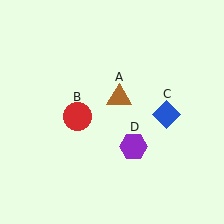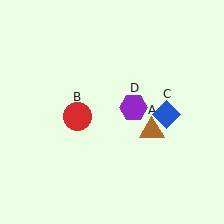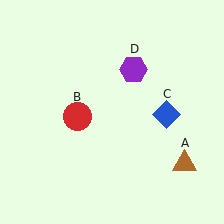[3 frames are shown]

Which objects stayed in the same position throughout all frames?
Red circle (object B) and blue diamond (object C) remained stationary.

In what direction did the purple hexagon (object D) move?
The purple hexagon (object D) moved up.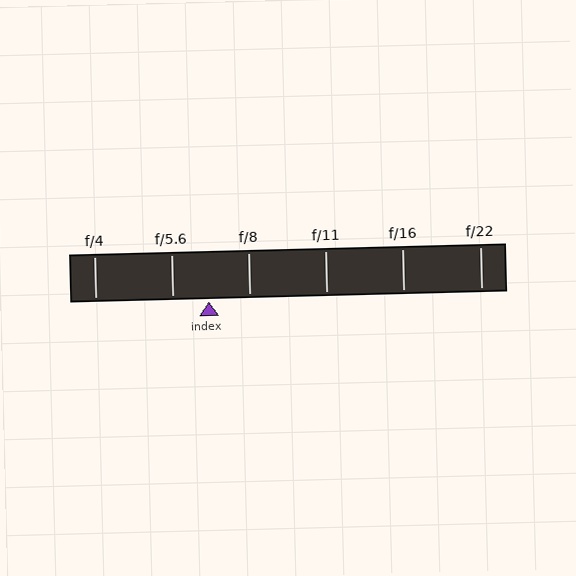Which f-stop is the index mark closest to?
The index mark is closest to f/5.6.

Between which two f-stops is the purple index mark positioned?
The index mark is between f/5.6 and f/8.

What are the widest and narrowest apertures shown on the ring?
The widest aperture shown is f/4 and the narrowest is f/22.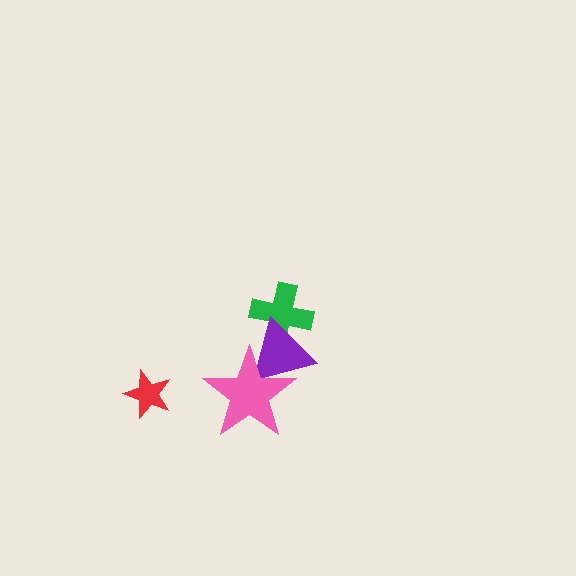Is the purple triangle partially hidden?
Yes, it is partially covered by another shape.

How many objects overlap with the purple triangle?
2 objects overlap with the purple triangle.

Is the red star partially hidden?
No, no other shape covers it.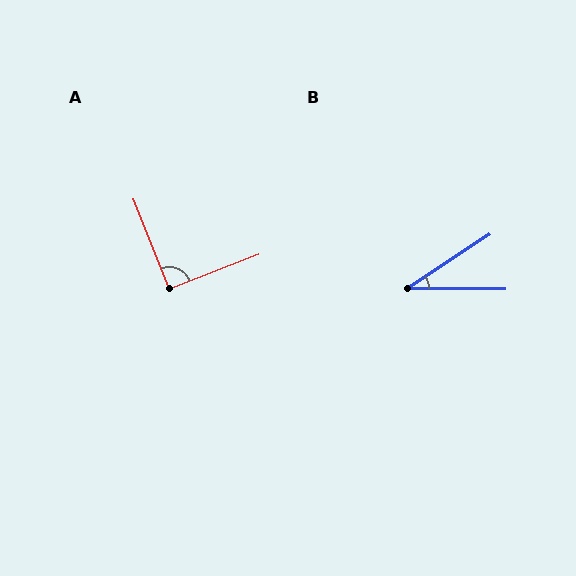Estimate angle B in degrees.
Approximately 34 degrees.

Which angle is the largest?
A, at approximately 90 degrees.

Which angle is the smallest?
B, at approximately 34 degrees.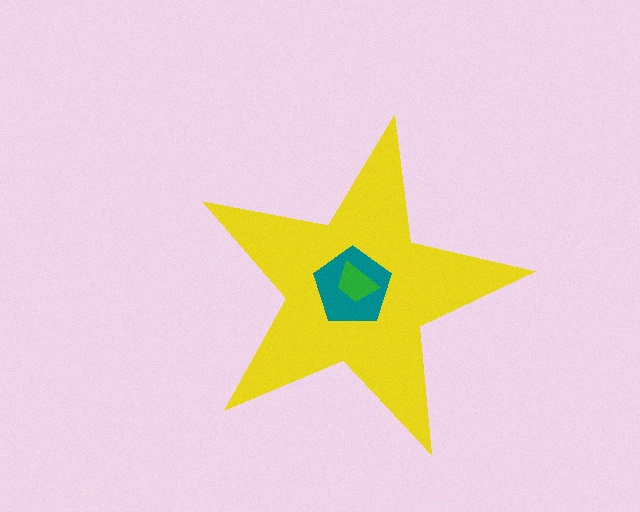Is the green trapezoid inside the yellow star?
Yes.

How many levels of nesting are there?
3.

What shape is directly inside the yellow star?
The teal pentagon.